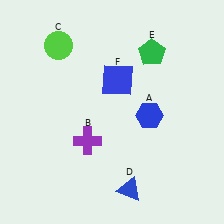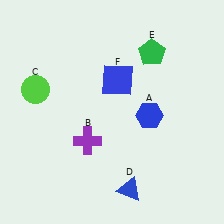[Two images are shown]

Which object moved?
The lime circle (C) moved down.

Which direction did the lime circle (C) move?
The lime circle (C) moved down.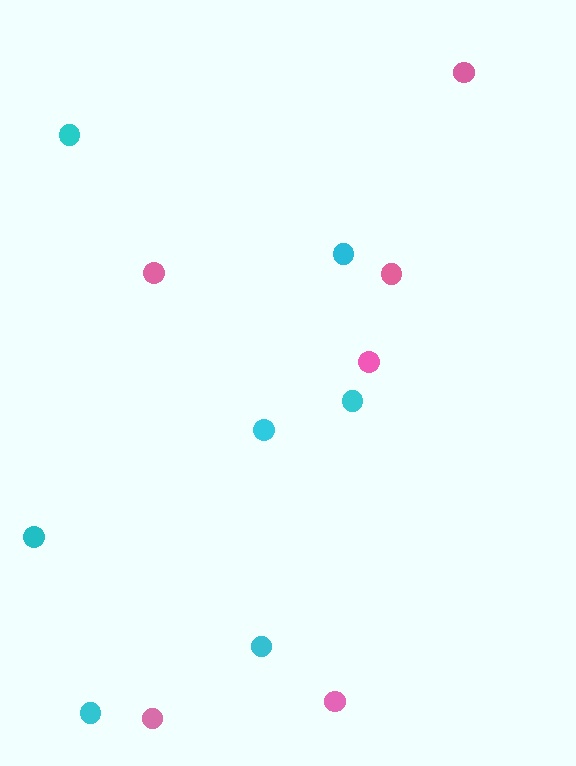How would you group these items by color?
There are 2 groups: one group of cyan circles (7) and one group of pink circles (6).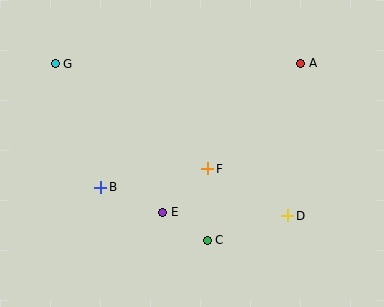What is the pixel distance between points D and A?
The distance between D and A is 153 pixels.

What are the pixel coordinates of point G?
Point G is at (55, 64).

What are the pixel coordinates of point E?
Point E is at (163, 212).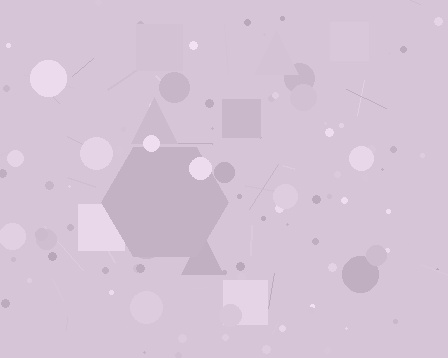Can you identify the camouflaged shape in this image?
The camouflaged shape is a hexagon.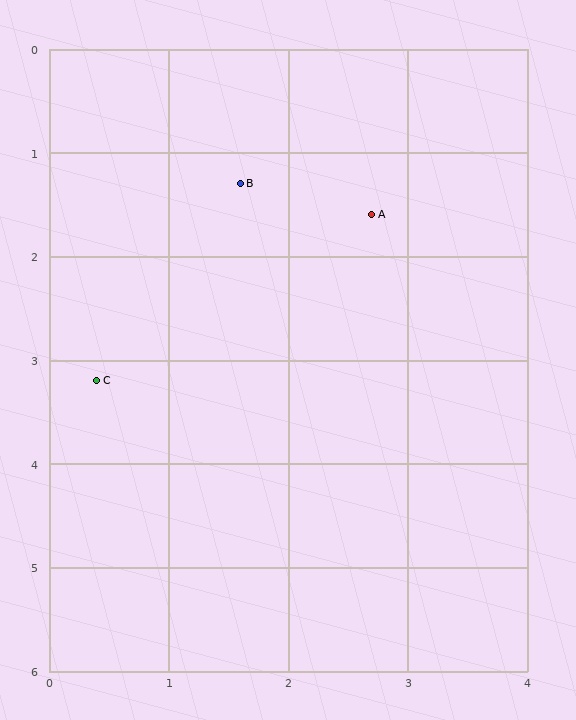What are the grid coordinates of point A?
Point A is at approximately (2.7, 1.6).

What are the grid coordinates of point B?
Point B is at approximately (1.6, 1.3).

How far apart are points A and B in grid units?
Points A and B are about 1.1 grid units apart.